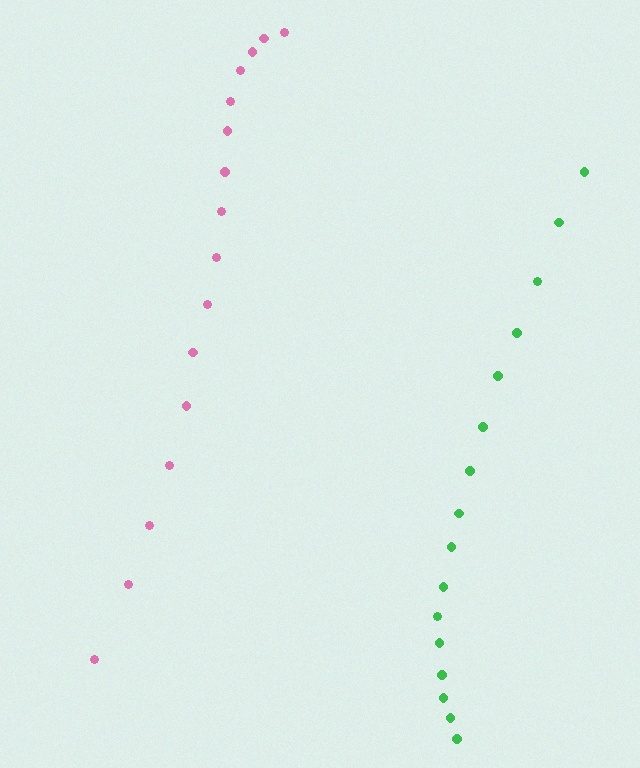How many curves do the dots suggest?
There are 2 distinct paths.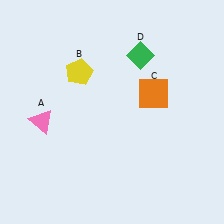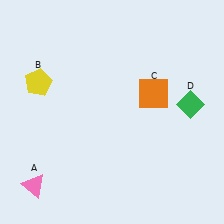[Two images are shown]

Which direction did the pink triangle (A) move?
The pink triangle (A) moved down.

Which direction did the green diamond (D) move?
The green diamond (D) moved right.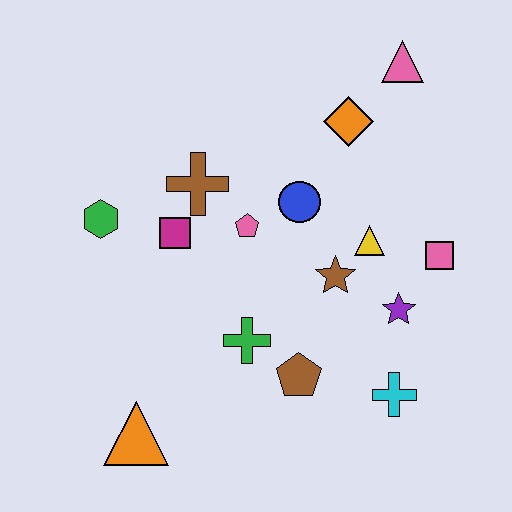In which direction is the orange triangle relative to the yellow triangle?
The orange triangle is to the left of the yellow triangle.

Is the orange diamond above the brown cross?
Yes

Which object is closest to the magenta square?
The brown cross is closest to the magenta square.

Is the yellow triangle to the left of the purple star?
Yes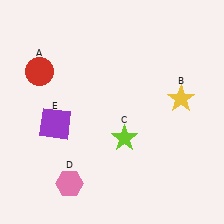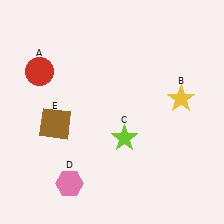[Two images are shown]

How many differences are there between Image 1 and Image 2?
There is 1 difference between the two images.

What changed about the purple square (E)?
In Image 1, E is purple. In Image 2, it changed to brown.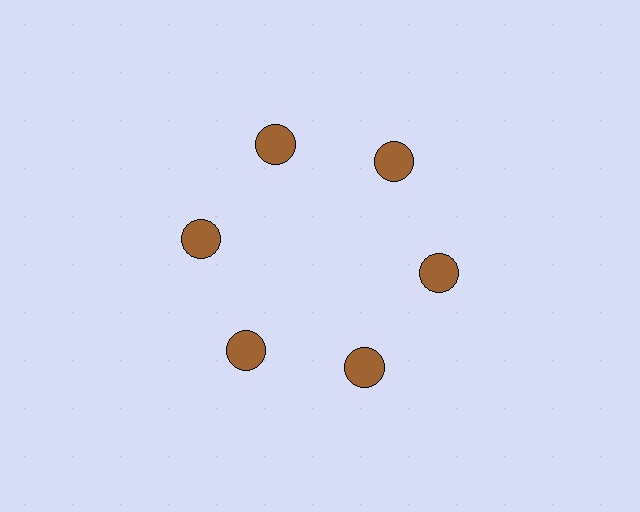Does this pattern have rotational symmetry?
Yes, this pattern has 6-fold rotational symmetry. It looks the same after rotating 60 degrees around the center.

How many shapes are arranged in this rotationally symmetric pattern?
There are 6 shapes, arranged in 6 groups of 1.